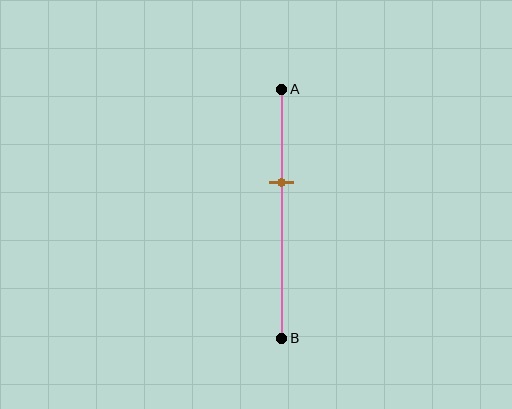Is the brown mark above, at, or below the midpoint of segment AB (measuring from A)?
The brown mark is above the midpoint of segment AB.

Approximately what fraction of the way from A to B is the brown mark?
The brown mark is approximately 35% of the way from A to B.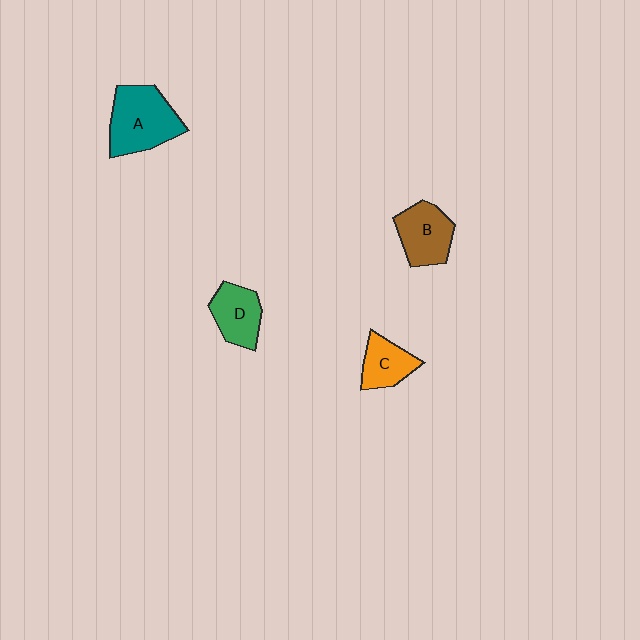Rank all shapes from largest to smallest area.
From largest to smallest: A (teal), B (brown), D (green), C (orange).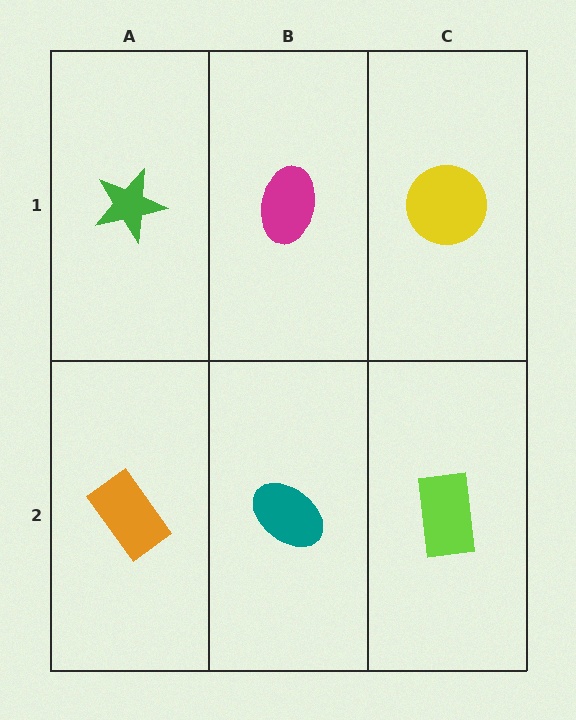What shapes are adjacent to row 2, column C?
A yellow circle (row 1, column C), a teal ellipse (row 2, column B).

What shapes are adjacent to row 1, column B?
A teal ellipse (row 2, column B), a green star (row 1, column A), a yellow circle (row 1, column C).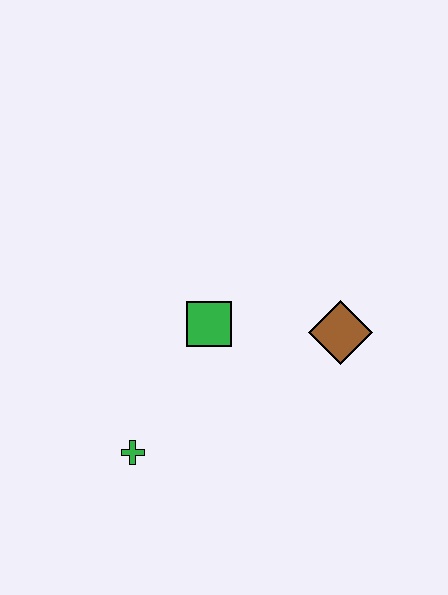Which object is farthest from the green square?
The green cross is farthest from the green square.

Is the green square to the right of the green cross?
Yes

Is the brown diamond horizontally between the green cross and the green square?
No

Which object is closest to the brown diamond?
The green square is closest to the brown diamond.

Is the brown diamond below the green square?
Yes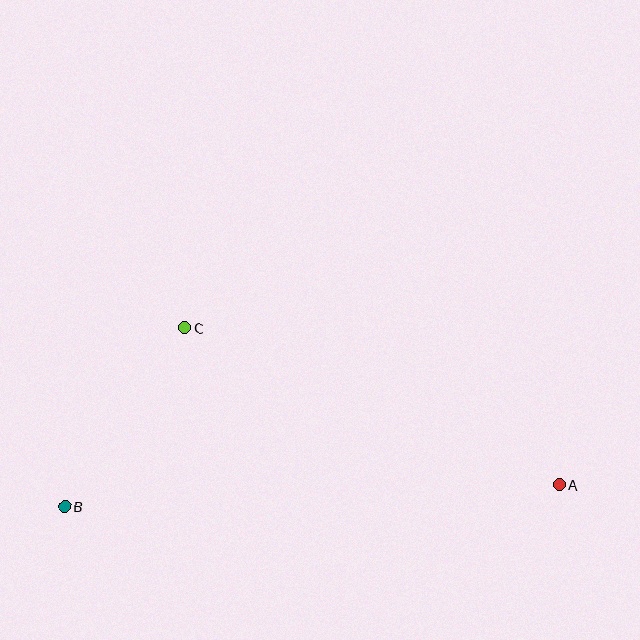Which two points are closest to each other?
Points B and C are closest to each other.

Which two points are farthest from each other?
Points A and B are farthest from each other.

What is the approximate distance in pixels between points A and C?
The distance between A and C is approximately 407 pixels.